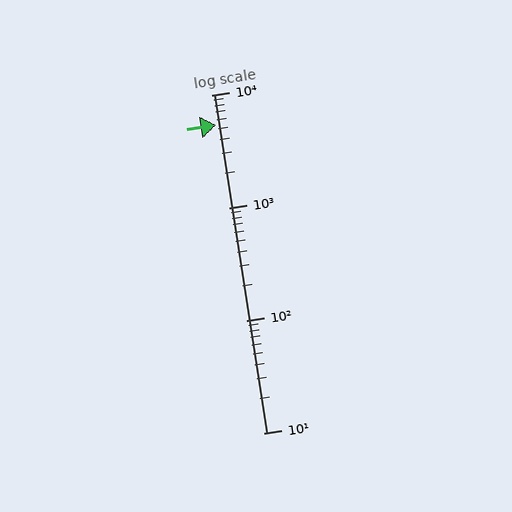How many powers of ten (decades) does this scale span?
The scale spans 3 decades, from 10 to 10000.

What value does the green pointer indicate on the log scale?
The pointer indicates approximately 5400.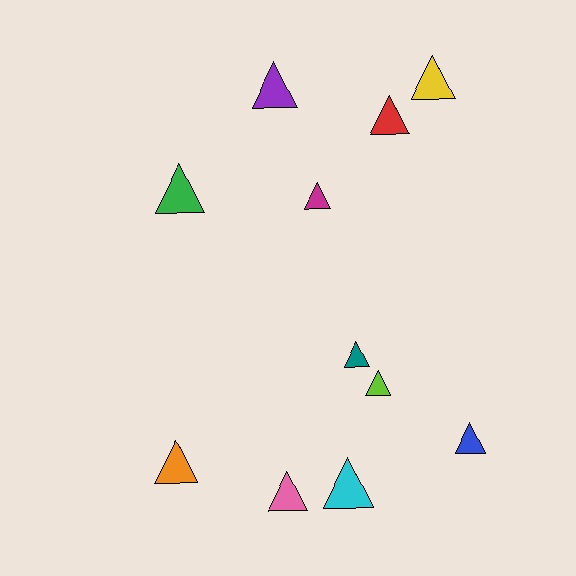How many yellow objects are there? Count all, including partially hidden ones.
There is 1 yellow object.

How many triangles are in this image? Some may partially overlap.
There are 11 triangles.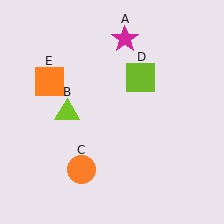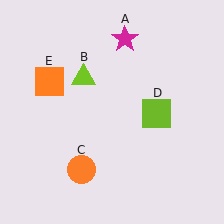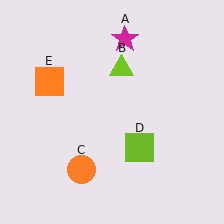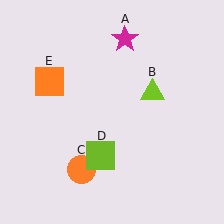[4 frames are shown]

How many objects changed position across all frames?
2 objects changed position: lime triangle (object B), lime square (object D).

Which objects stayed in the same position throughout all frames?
Magenta star (object A) and orange circle (object C) and orange square (object E) remained stationary.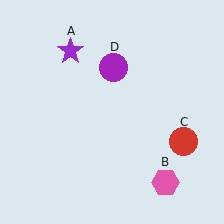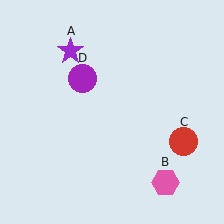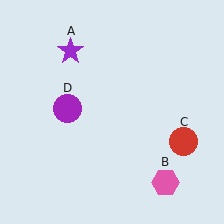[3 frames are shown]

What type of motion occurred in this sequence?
The purple circle (object D) rotated counterclockwise around the center of the scene.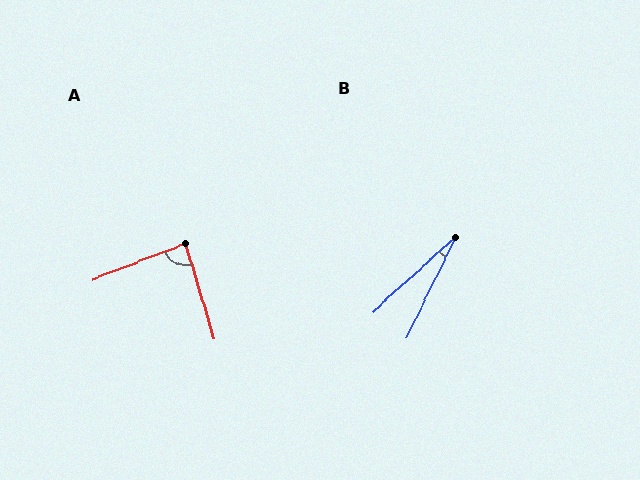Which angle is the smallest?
B, at approximately 21 degrees.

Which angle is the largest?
A, at approximately 86 degrees.